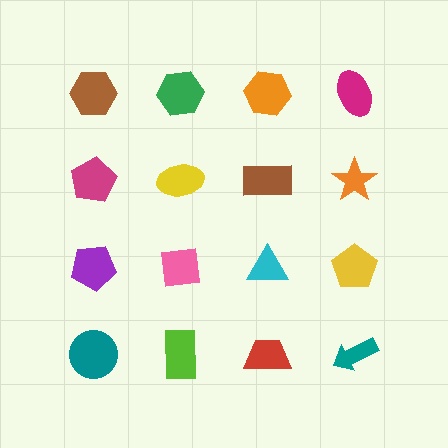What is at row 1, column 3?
An orange hexagon.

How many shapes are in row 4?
4 shapes.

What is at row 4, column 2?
A lime rectangle.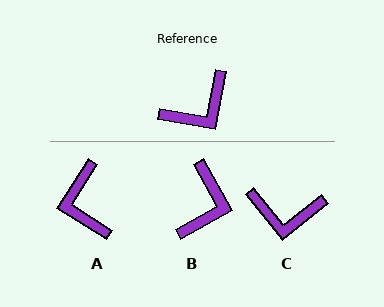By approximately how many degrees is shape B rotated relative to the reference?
Approximately 39 degrees counter-clockwise.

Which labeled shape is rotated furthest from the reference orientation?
A, about 112 degrees away.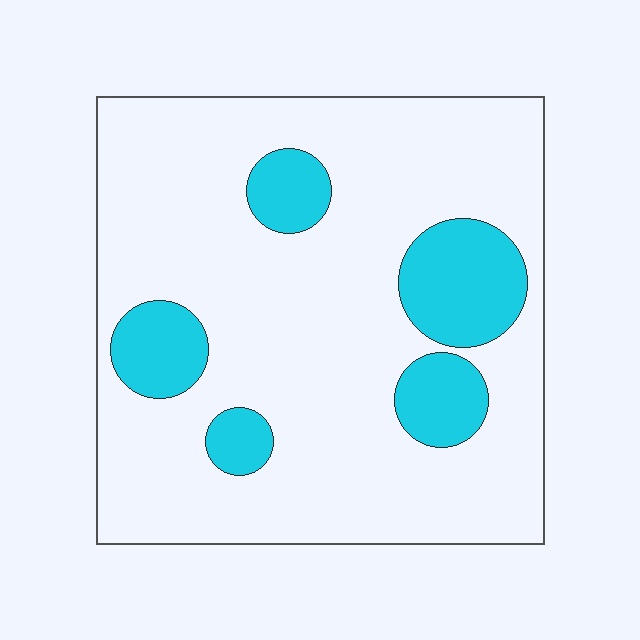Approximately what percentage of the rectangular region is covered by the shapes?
Approximately 20%.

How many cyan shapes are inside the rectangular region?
5.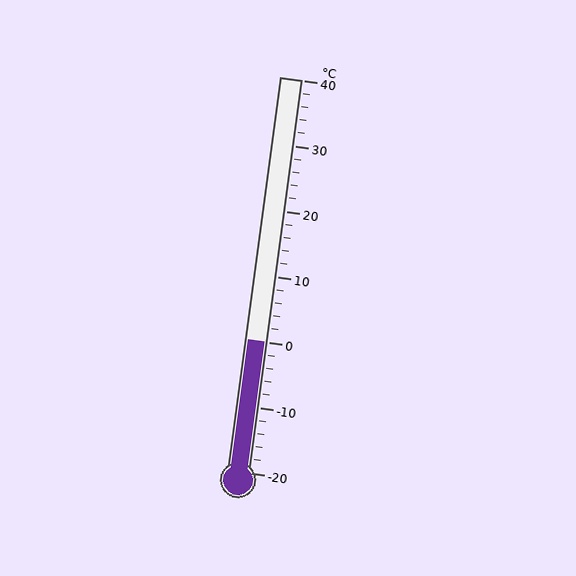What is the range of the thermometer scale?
The thermometer scale ranges from -20°C to 40°C.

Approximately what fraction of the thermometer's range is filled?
The thermometer is filled to approximately 35% of its range.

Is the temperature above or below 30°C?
The temperature is below 30°C.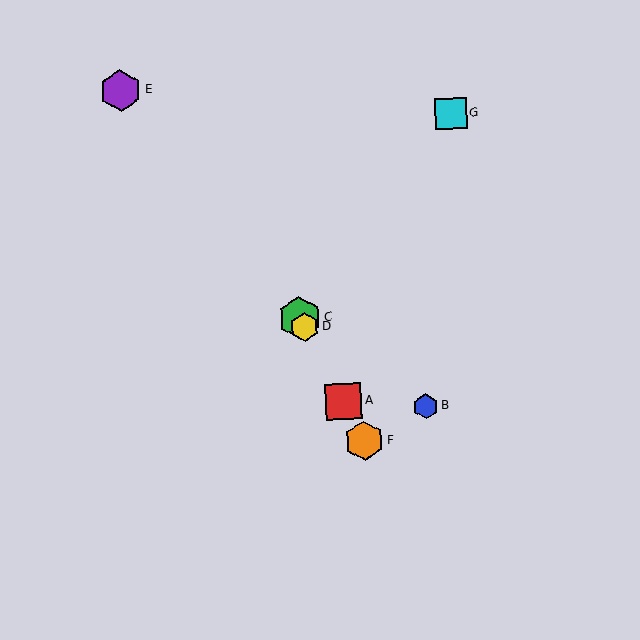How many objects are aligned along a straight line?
4 objects (A, C, D, F) are aligned along a straight line.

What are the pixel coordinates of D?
Object D is at (305, 327).